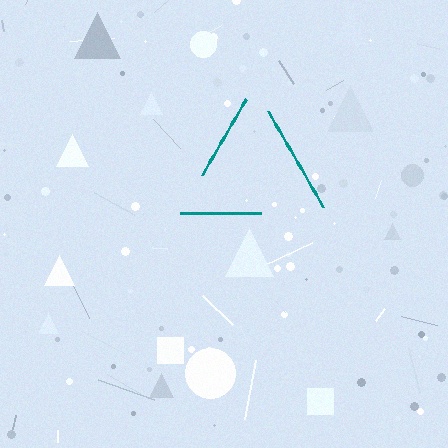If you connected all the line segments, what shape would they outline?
They would outline a triangle.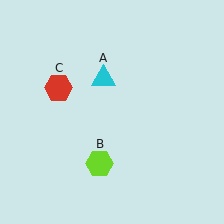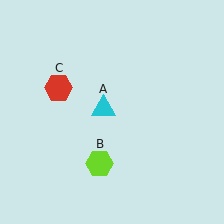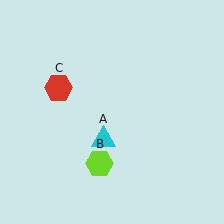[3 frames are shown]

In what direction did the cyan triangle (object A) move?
The cyan triangle (object A) moved down.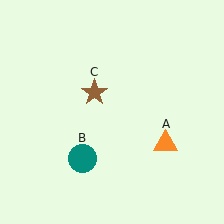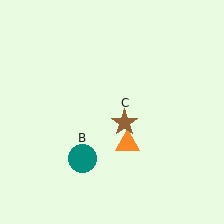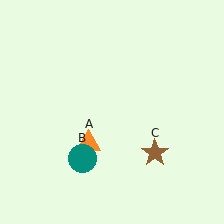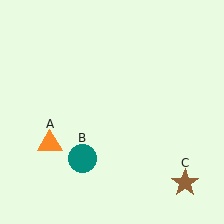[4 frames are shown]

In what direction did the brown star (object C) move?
The brown star (object C) moved down and to the right.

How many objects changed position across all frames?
2 objects changed position: orange triangle (object A), brown star (object C).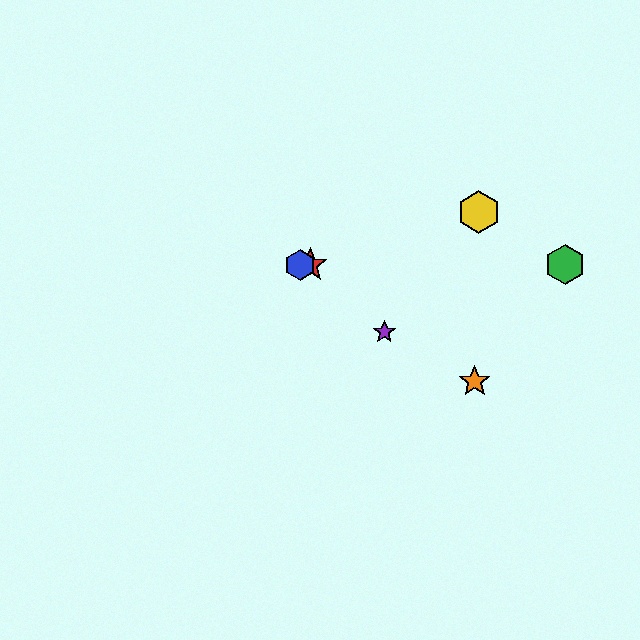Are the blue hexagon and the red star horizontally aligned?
Yes, both are at y≈265.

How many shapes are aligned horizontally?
3 shapes (the red star, the blue hexagon, the green hexagon) are aligned horizontally.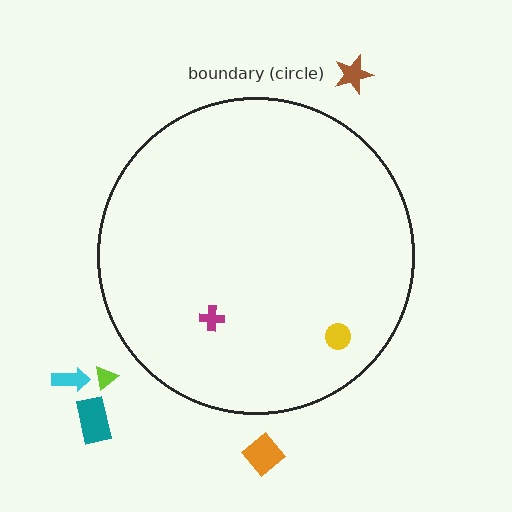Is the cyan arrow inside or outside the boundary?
Outside.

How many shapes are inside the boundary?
2 inside, 5 outside.